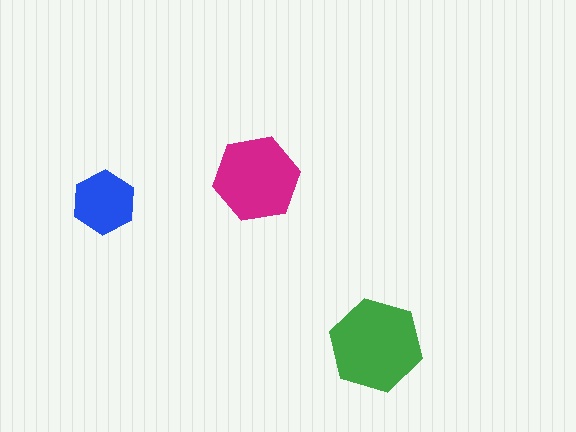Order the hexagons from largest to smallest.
the green one, the magenta one, the blue one.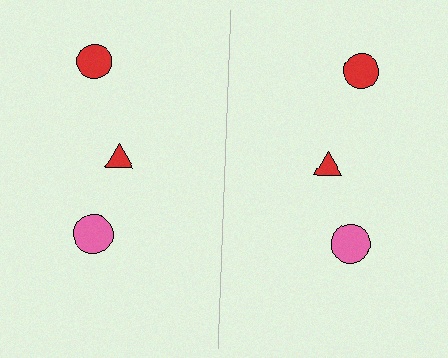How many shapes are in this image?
There are 6 shapes in this image.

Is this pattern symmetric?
Yes, this pattern has bilateral (reflection) symmetry.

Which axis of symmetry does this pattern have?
The pattern has a vertical axis of symmetry running through the center of the image.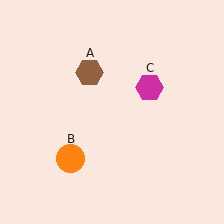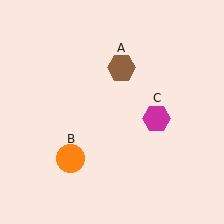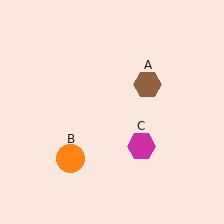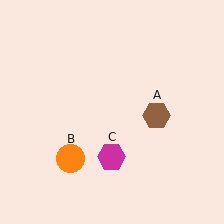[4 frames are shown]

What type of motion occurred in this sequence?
The brown hexagon (object A), magenta hexagon (object C) rotated clockwise around the center of the scene.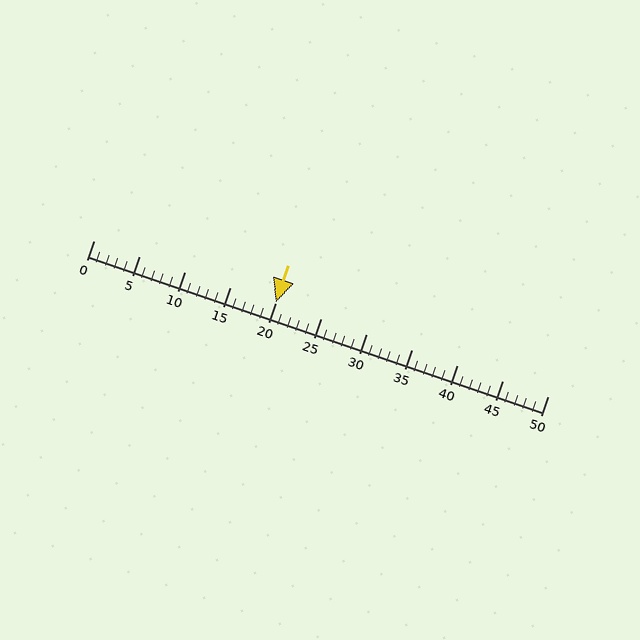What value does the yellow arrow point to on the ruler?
The yellow arrow points to approximately 20.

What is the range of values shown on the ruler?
The ruler shows values from 0 to 50.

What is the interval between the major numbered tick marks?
The major tick marks are spaced 5 units apart.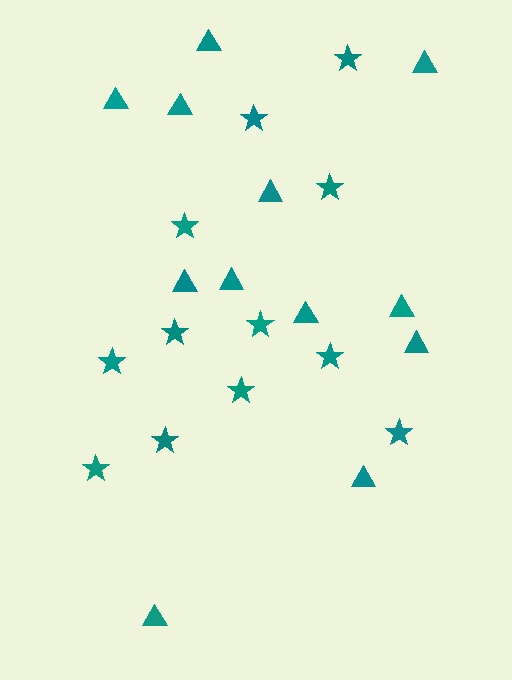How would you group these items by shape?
There are 2 groups: one group of stars (12) and one group of triangles (12).